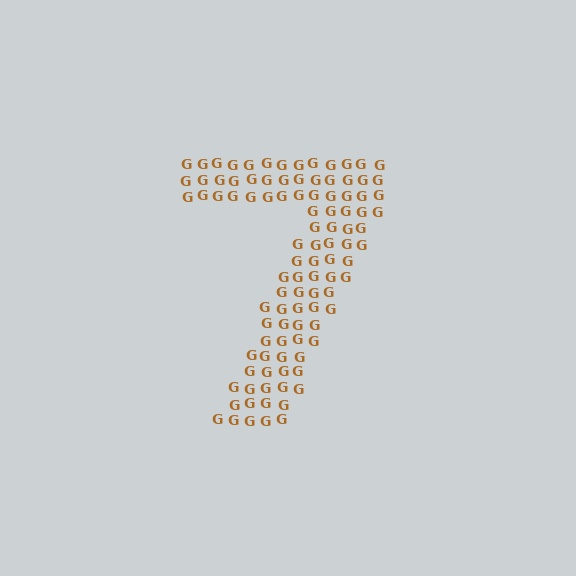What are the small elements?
The small elements are letter G's.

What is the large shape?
The large shape is the digit 7.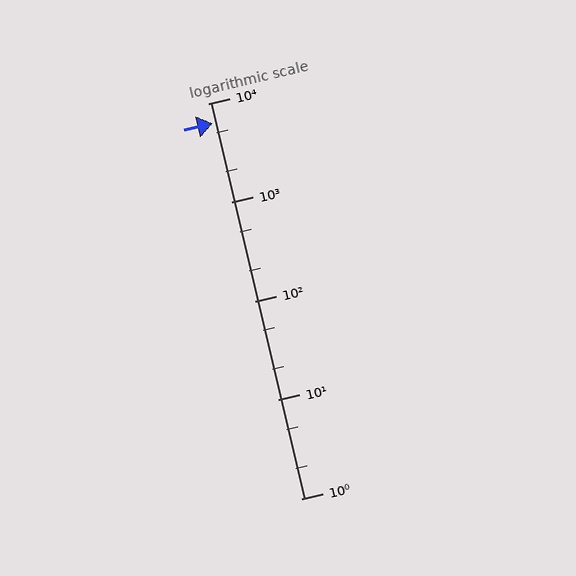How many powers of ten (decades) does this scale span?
The scale spans 4 decades, from 1 to 10000.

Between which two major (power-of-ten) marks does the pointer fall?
The pointer is between 1000 and 10000.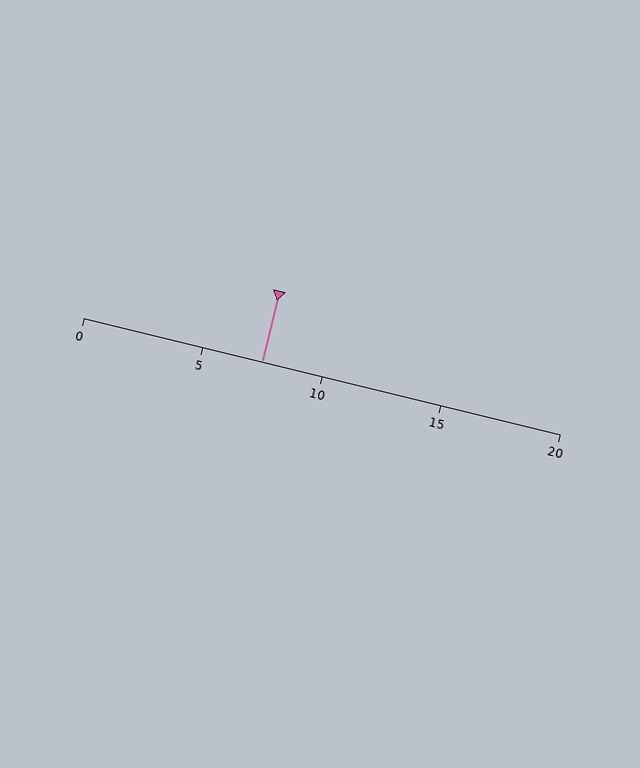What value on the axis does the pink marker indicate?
The marker indicates approximately 7.5.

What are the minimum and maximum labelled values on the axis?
The axis runs from 0 to 20.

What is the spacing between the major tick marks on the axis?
The major ticks are spaced 5 apart.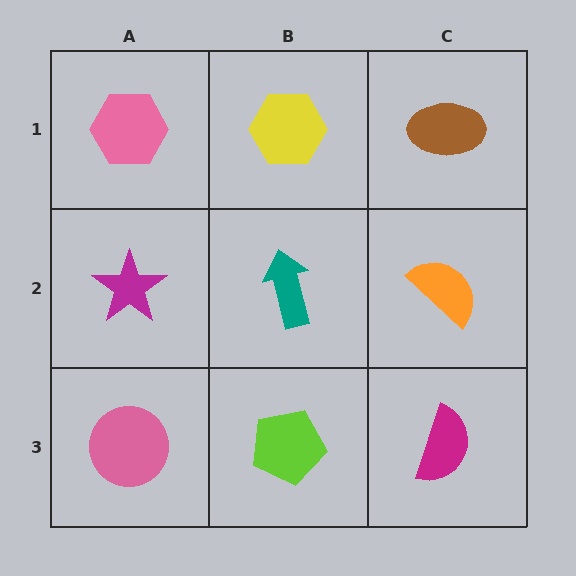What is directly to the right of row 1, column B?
A brown ellipse.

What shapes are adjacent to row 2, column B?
A yellow hexagon (row 1, column B), a lime pentagon (row 3, column B), a magenta star (row 2, column A), an orange semicircle (row 2, column C).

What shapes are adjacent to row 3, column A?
A magenta star (row 2, column A), a lime pentagon (row 3, column B).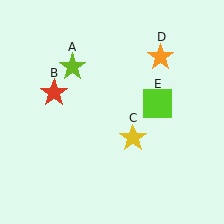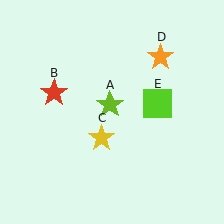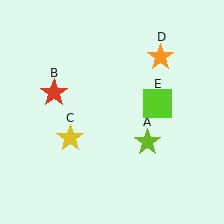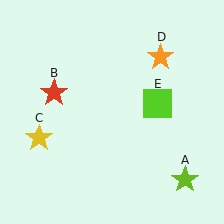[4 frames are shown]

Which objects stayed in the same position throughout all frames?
Red star (object B) and orange star (object D) and lime square (object E) remained stationary.